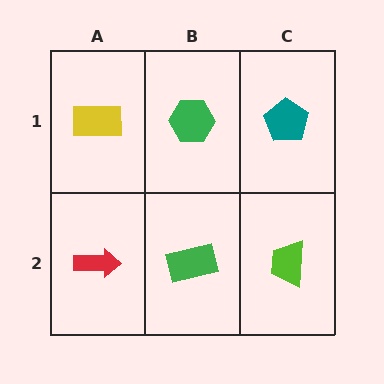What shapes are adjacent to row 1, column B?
A green rectangle (row 2, column B), a yellow rectangle (row 1, column A), a teal pentagon (row 1, column C).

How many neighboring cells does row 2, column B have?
3.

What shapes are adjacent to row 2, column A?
A yellow rectangle (row 1, column A), a green rectangle (row 2, column B).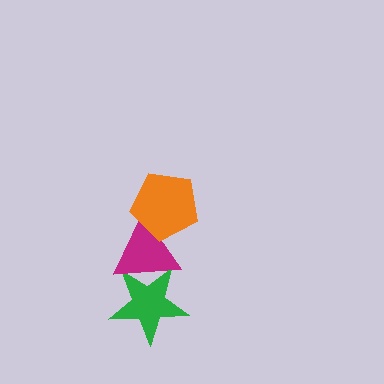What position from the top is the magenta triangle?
The magenta triangle is 2nd from the top.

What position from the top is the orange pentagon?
The orange pentagon is 1st from the top.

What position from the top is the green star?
The green star is 3rd from the top.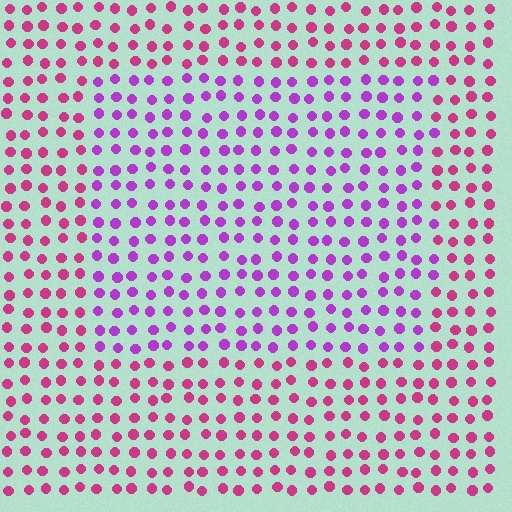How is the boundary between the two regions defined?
The boundary is defined purely by a slight shift in hue (about 38 degrees). Spacing, size, and orientation are identical on both sides.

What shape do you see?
I see a rectangle.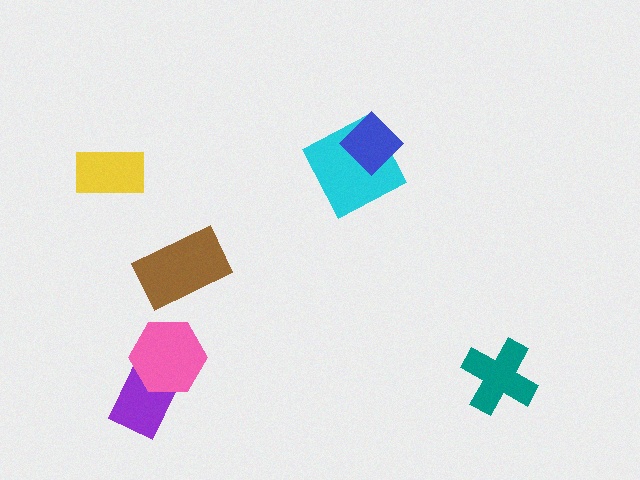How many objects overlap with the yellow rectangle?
0 objects overlap with the yellow rectangle.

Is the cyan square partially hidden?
Yes, it is partially covered by another shape.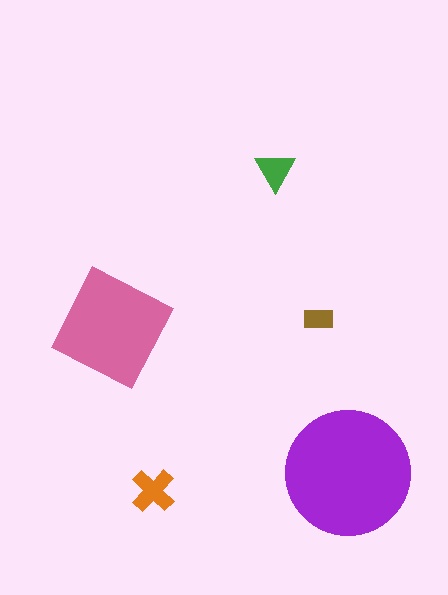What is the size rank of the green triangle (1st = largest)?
4th.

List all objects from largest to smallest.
The purple circle, the pink diamond, the orange cross, the green triangle, the brown rectangle.